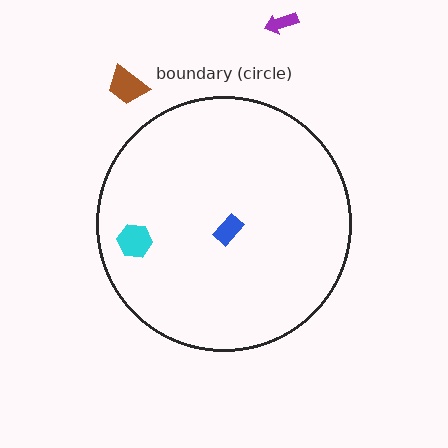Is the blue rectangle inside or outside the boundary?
Inside.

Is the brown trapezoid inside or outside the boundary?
Outside.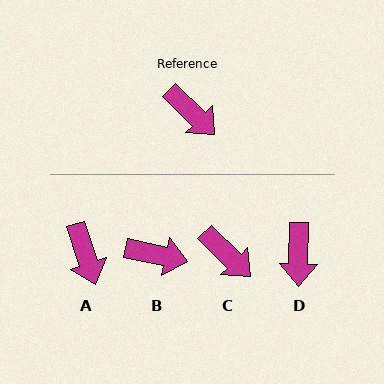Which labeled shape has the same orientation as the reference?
C.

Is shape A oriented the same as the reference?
No, it is off by about 28 degrees.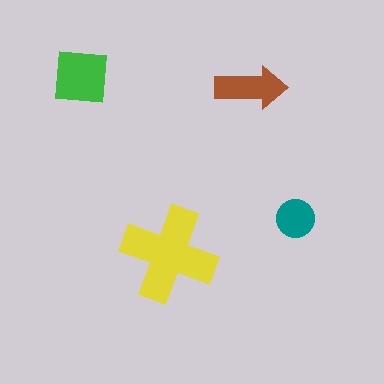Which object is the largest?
The yellow cross.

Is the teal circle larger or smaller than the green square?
Smaller.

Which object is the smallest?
The teal circle.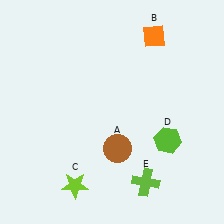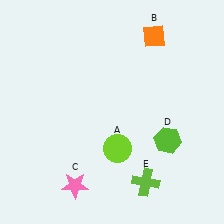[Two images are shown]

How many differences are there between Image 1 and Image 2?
There are 2 differences between the two images.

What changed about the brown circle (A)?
In Image 1, A is brown. In Image 2, it changed to lime.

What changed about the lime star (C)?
In Image 1, C is lime. In Image 2, it changed to pink.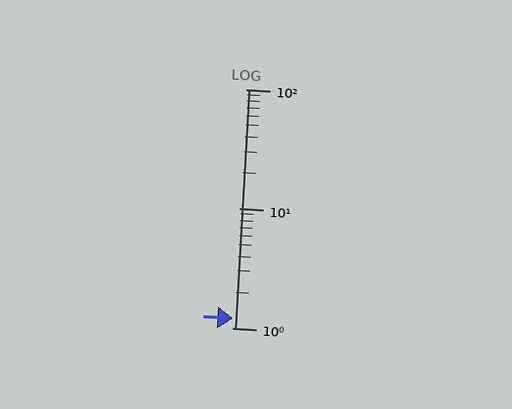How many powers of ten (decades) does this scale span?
The scale spans 2 decades, from 1 to 100.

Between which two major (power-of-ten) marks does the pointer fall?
The pointer is between 1 and 10.